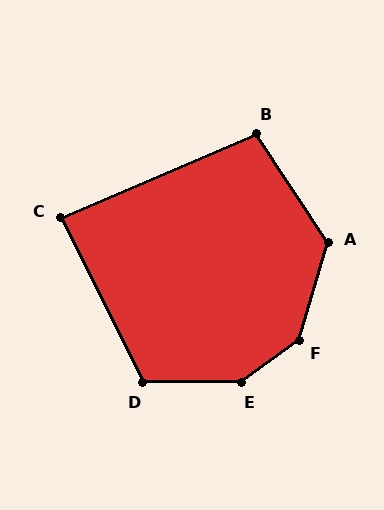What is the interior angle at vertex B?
Approximately 101 degrees (obtuse).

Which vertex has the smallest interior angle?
C, at approximately 87 degrees.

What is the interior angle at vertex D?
Approximately 116 degrees (obtuse).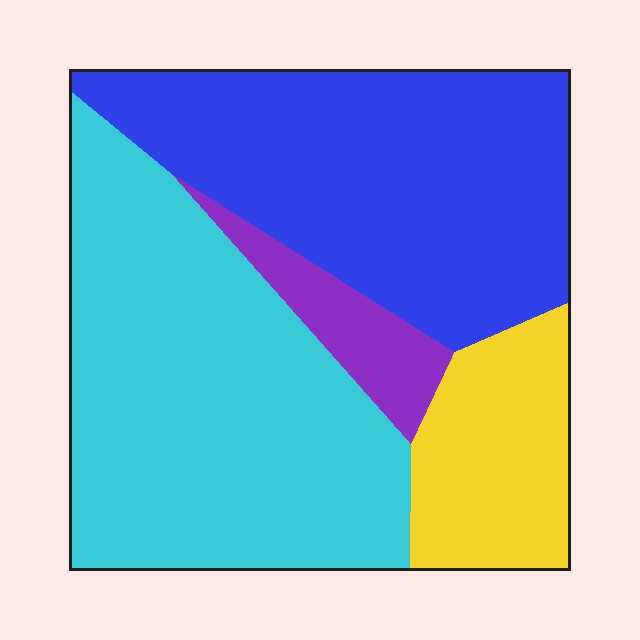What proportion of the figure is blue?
Blue takes up about three eighths (3/8) of the figure.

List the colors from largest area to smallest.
From largest to smallest: cyan, blue, yellow, purple.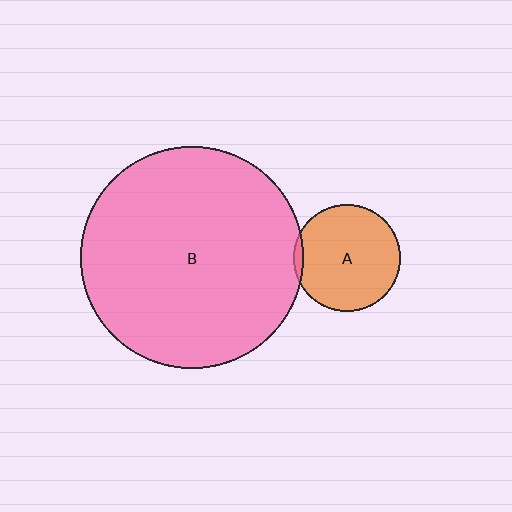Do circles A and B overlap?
Yes.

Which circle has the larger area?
Circle B (pink).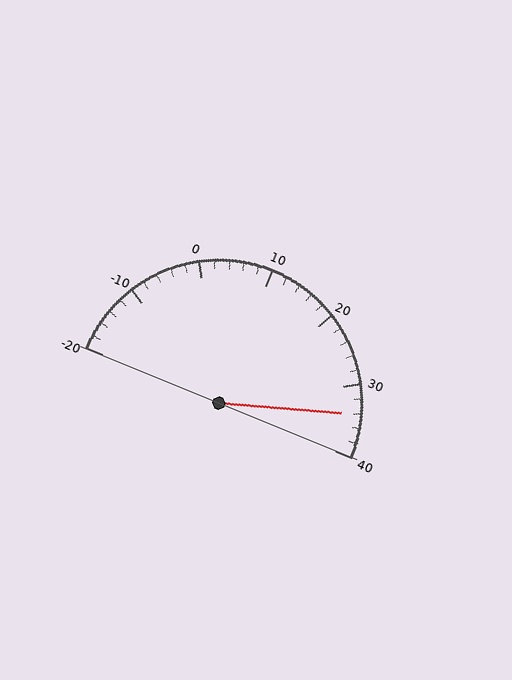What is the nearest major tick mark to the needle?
The nearest major tick mark is 30.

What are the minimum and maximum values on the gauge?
The gauge ranges from -20 to 40.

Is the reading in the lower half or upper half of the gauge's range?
The reading is in the upper half of the range (-20 to 40).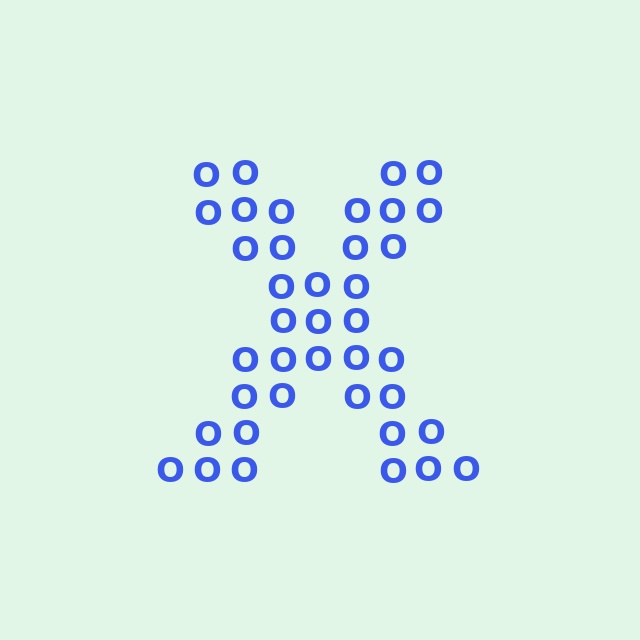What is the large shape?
The large shape is the letter X.